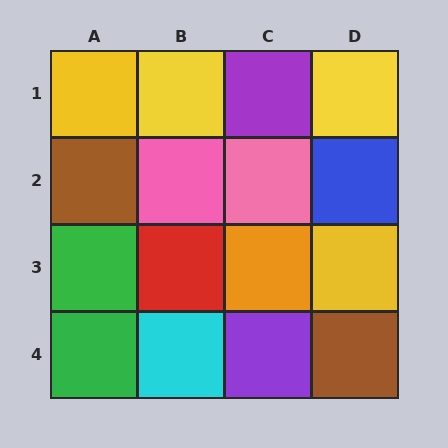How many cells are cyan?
1 cell is cyan.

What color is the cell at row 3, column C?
Orange.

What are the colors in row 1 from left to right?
Yellow, yellow, purple, yellow.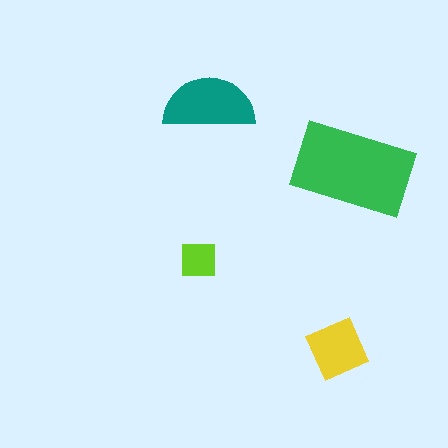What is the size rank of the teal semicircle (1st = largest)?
2nd.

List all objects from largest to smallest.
The green rectangle, the teal semicircle, the yellow diamond, the lime square.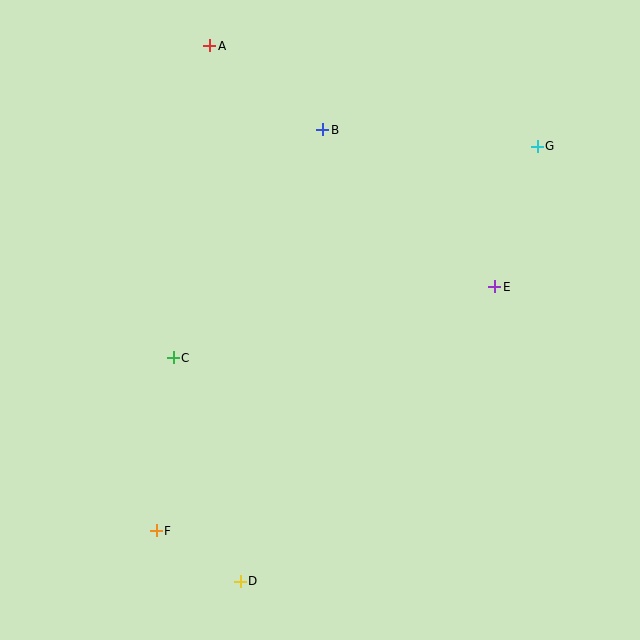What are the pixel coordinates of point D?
Point D is at (240, 581).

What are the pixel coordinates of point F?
Point F is at (156, 531).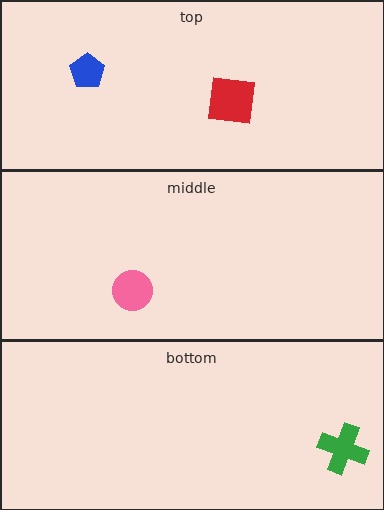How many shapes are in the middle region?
1.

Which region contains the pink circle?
The middle region.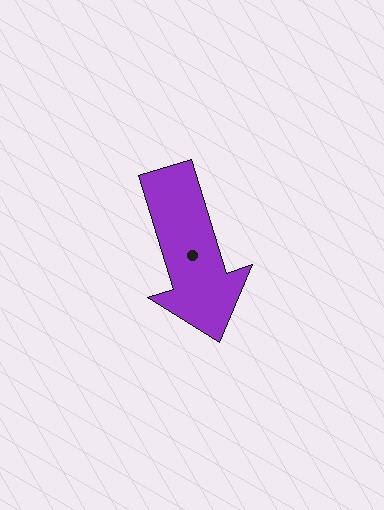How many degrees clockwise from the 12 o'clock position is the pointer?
Approximately 163 degrees.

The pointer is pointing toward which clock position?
Roughly 5 o'clock.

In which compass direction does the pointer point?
South.